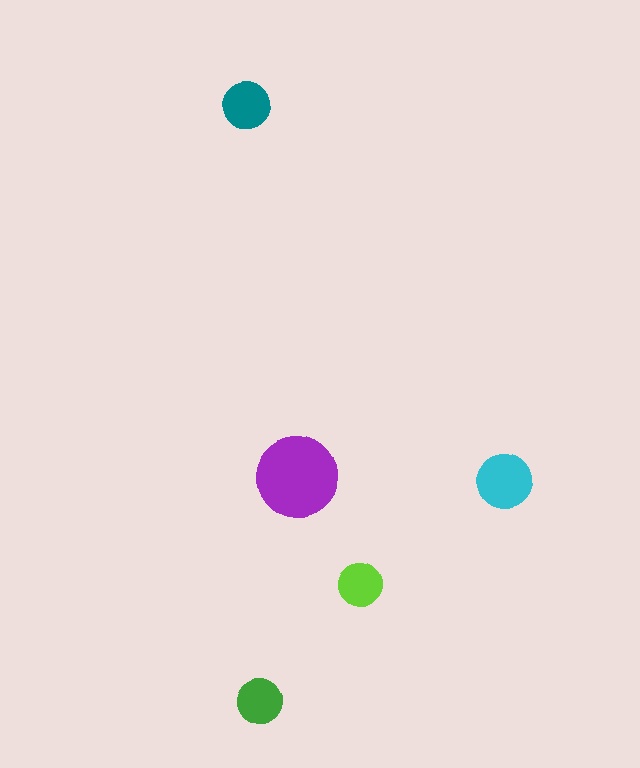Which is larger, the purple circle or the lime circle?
The purple one.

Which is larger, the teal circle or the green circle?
The teal one.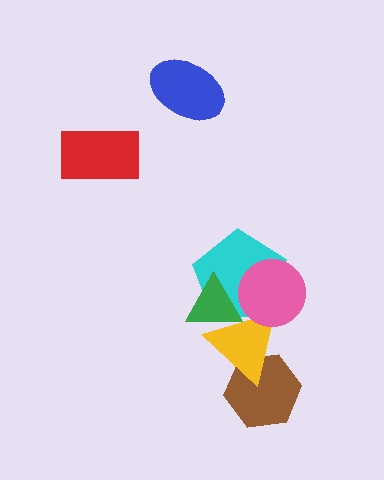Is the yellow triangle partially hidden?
Yes, it is partially covered by another shape.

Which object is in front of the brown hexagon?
The yellow triangle is in front of the brown hexagon.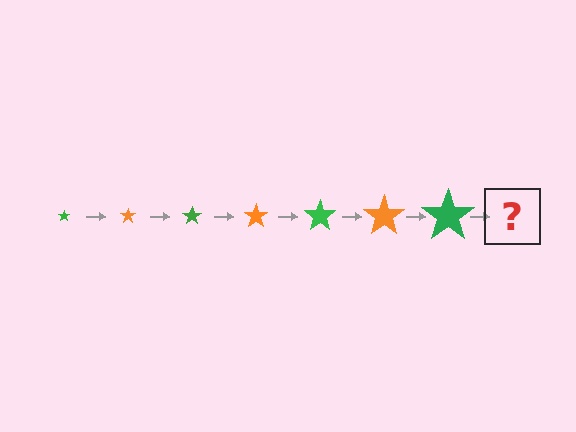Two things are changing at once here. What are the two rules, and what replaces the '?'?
The two rules are that the star grows larger each step and the color cycles through green and orange. The '?' should be an orange star, larger than the previous one.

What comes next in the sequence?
The next element should be an orange star, larger than the previous one.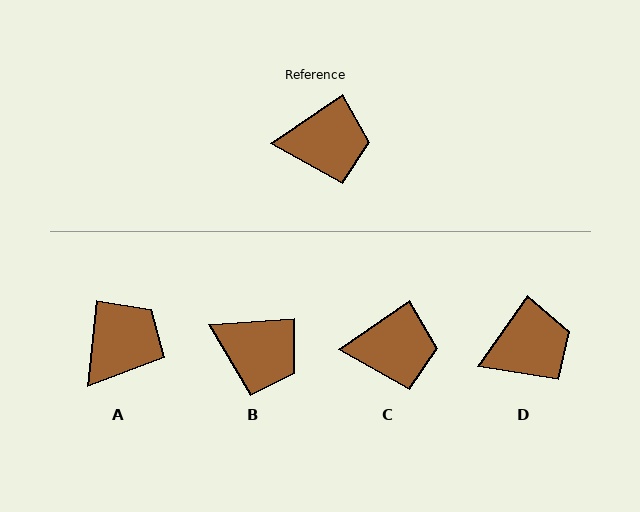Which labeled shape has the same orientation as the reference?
C.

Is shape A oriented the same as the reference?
No, it is off by about 50 degrees.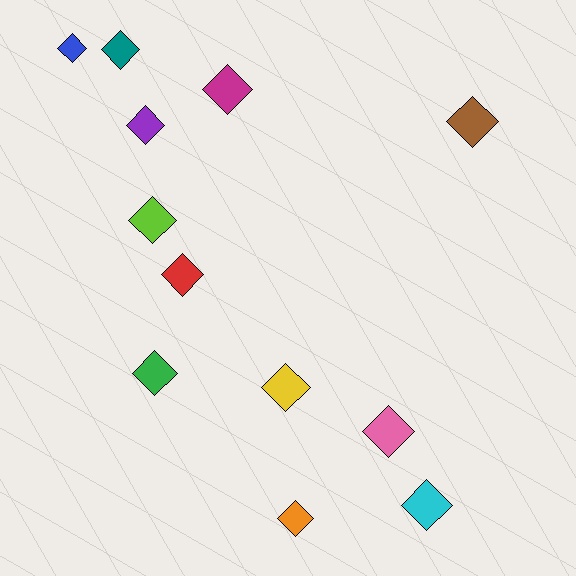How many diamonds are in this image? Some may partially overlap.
There are 12 diamonds.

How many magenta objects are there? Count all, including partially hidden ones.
There is 1 magenta object.